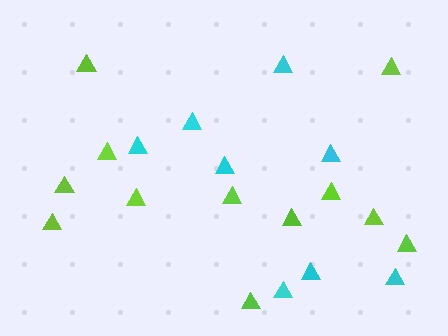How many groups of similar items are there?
There are 2 groups: one group of lime triangles (12) and one group of cyan triangles (8).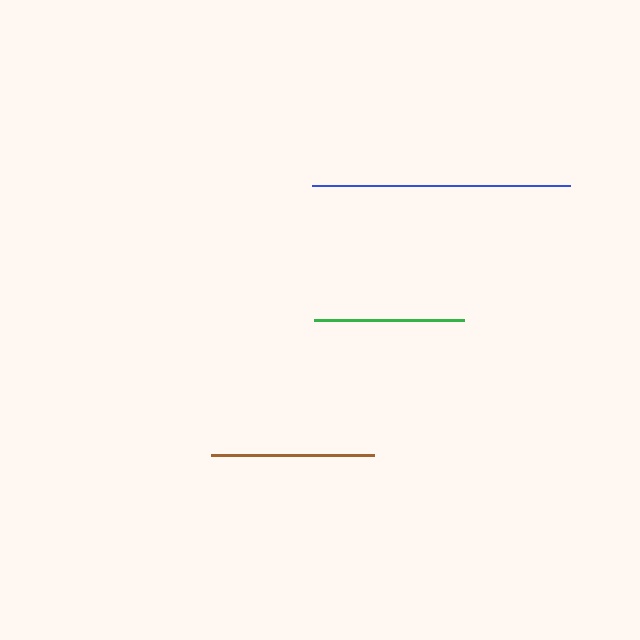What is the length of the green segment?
The green segment is approximately 150 pixels long.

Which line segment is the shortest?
The green line is the shortest at approximately 150 pixels.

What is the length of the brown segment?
The brown segment is approximately 163 pixels long.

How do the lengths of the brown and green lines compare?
The brown and green lines are approximately the same length.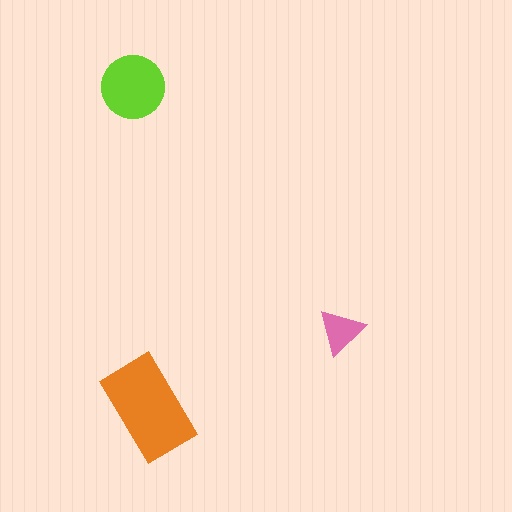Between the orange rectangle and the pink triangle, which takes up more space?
The orange rectangle.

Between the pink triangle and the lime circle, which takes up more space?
The lime circle.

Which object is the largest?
The orange rectangle.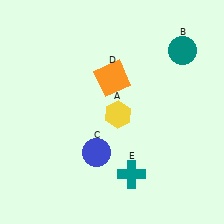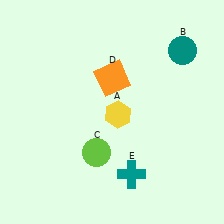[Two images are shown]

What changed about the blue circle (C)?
In Image 1, C is blue. In Image 2, it changed to lime.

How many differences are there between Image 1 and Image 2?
There is 1 difference between the two images.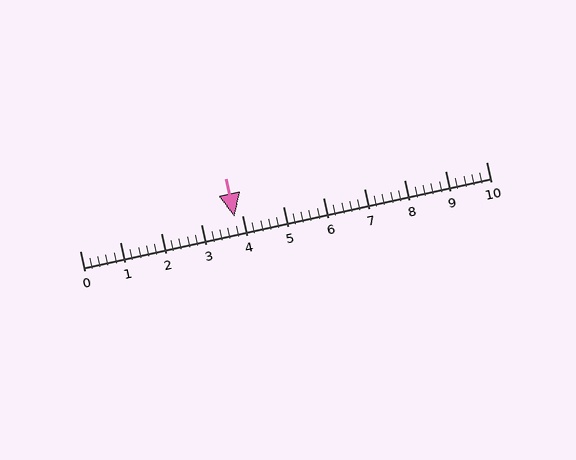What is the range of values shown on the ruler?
The ruler shows values from 0 to 10.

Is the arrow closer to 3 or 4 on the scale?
The arrow is closer to 4.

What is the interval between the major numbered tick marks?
The major tick marks are spaced 1 units apart.